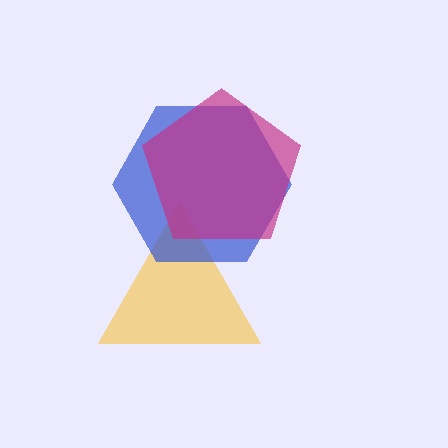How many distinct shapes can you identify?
There are 3 distinct shapes: a yellow triangle, a blue hexagon, a magenta pentagon.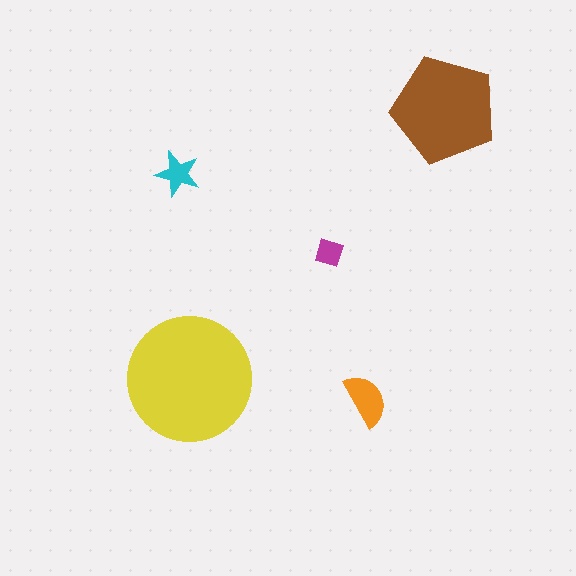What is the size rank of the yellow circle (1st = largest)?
1st.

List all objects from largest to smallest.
The yellow circle, the brown pentagon, the orange semicircle, the cyan star, the magenta diamond.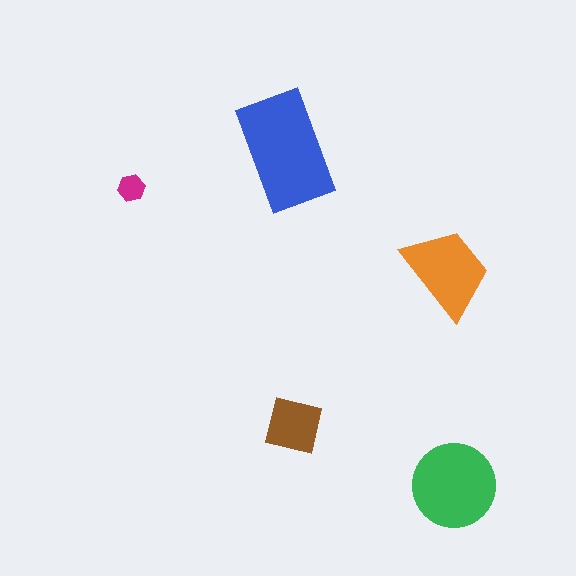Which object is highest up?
The blue rectangle is topmost.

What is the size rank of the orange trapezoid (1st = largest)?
3rd.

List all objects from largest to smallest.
The blue rectangle, the green circle, the orange trapezoid, the brown square, the magenta hexagon.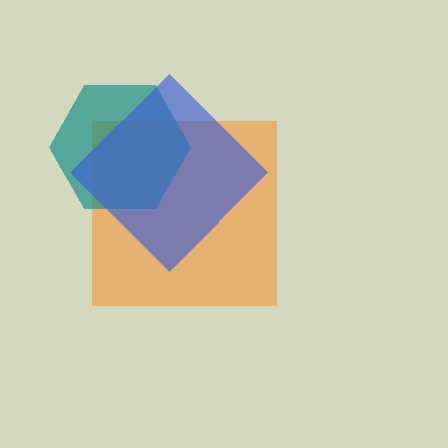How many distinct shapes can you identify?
There are 3 distinct shapes: an orange square, a teal hexagon, a blue diamond.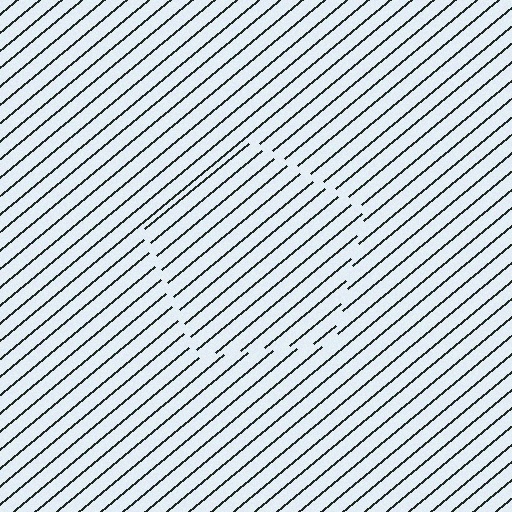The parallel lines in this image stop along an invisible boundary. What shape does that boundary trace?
An illusory pentagon. The interior of the shape contains the same grating, shifted by half a period — the contour is defined by the phase discontinuity where line-ends from the inner and outer gratings abut.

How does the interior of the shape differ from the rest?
The interior of the shape contains the same grating, shifted by half a period — the contour is defined by the phase discontinuity where line-ends from the inner and outer gratings abut.